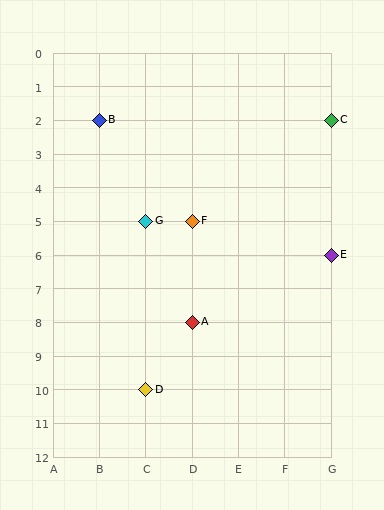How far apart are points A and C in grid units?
Points A and C are 3 columns and 6 rows apart (about 6.7 grid units diagonally).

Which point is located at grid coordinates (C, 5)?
Point G is at (C, 5).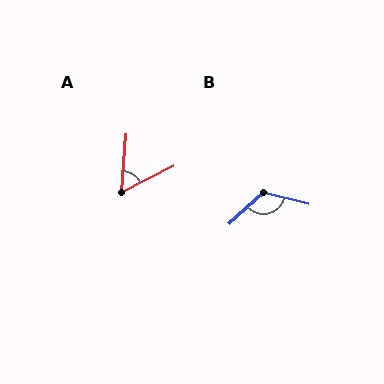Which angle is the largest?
B, at approximately 122 degrees.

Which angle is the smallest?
A, at approximately 59 degrees.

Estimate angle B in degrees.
Approximately 122 degrees.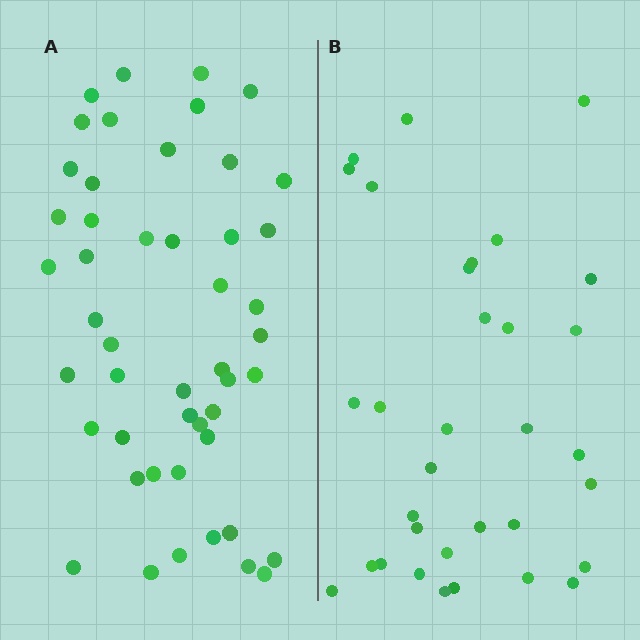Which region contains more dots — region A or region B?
Region A (the left region) has more dots.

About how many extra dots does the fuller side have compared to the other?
Region A has approximately 15 more dots than region B.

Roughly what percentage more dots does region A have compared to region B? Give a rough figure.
About 45% more.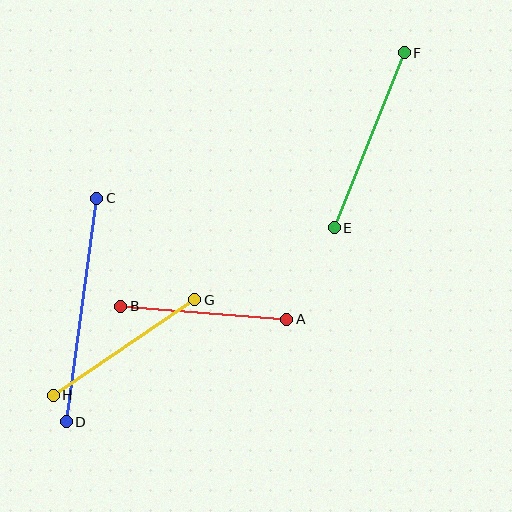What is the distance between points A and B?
The distance is approximately 167 pixels.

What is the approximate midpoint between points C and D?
The midpoint is at approximately (82, 310) pixels.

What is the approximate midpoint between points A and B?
The midpoint is at approximately (204, 313) pixels.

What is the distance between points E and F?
The distance is approximately 188 pixels.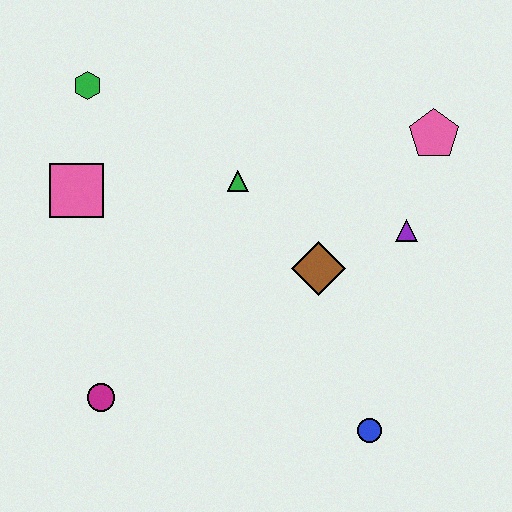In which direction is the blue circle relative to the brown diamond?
The blue circle is below the brown diamond.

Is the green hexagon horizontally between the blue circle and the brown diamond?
No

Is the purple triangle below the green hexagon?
Yes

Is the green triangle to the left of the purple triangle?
Yes